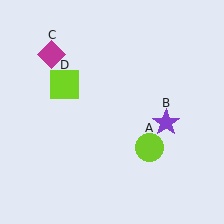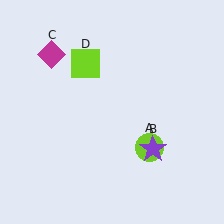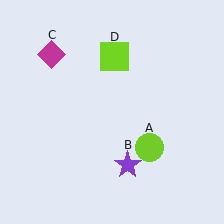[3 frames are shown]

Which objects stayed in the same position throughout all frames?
Lime circle (object A) and magenta diamond (object C) remained stationary.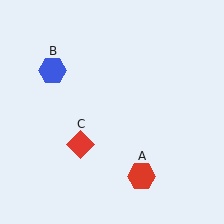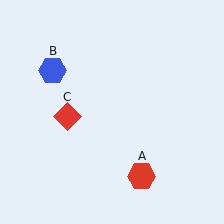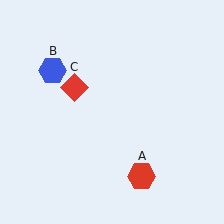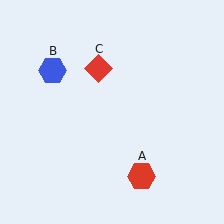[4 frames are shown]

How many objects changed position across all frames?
1 object changed position: red diamond (object C).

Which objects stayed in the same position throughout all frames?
Red hexagon (object A) and blue hexagon (object B) remained stationary.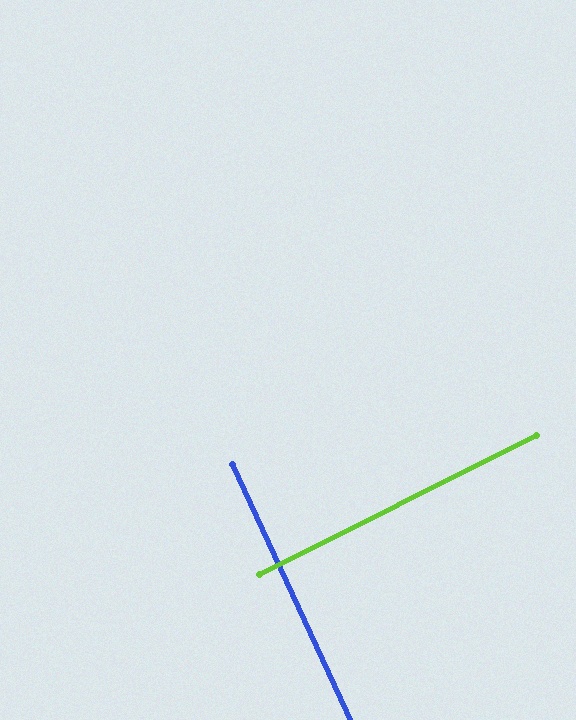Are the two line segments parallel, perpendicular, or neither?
Perpendicular — they meet at approximately 88°.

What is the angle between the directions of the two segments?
Approximately 88 degrees.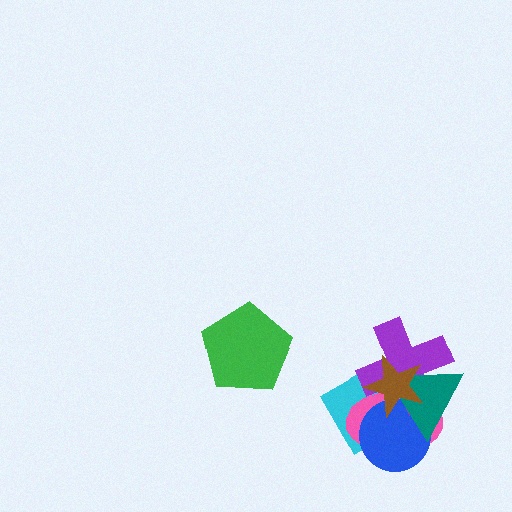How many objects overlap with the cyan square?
5 objects overlap with the cyan square.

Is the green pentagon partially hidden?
No, no other shape covers it.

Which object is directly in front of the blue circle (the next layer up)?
The purple cross is directly in front of the blue circle.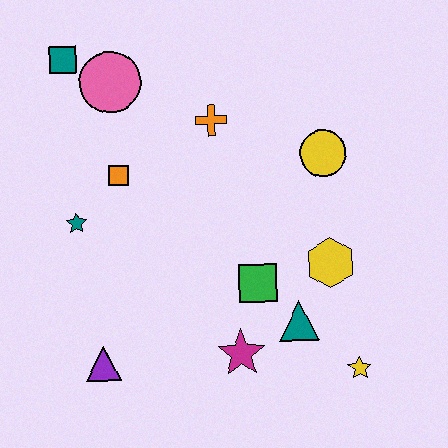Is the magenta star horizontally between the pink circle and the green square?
Yes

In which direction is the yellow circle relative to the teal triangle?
The yellow circle is above the teal triangle.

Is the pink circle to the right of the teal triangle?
No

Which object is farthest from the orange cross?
The yellow star is farthest from the orange cross.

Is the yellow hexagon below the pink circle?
Yes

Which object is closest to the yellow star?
The teal triangle is closest to the yellow star.